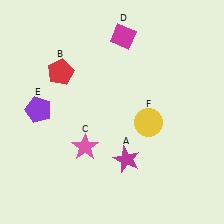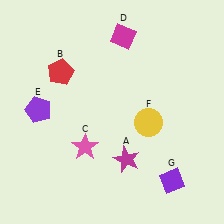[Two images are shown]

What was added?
A purple diamond (G) was added in Image 2.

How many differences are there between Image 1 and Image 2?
There is 1 difference between the two images.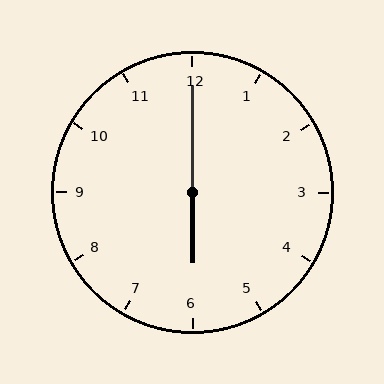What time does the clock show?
6:00.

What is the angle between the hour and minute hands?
Approximately 180 degrees.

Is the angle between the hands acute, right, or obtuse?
It is obtuse.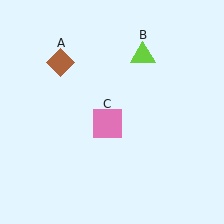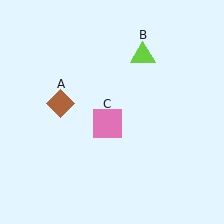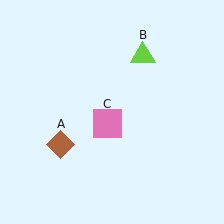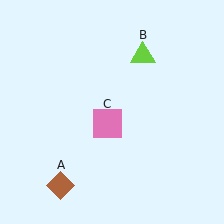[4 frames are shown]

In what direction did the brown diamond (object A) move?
The brown diamond (object A) moved down.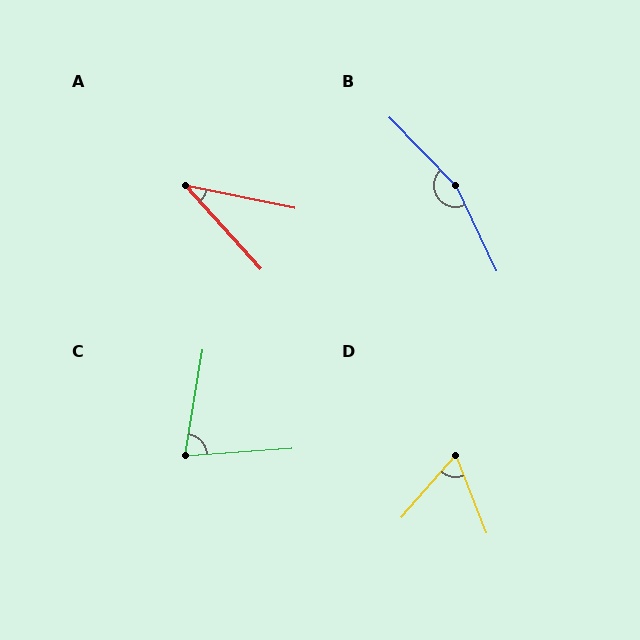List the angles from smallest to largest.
A (36°), D (62°), C (77°), B (161°).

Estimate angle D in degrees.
Approximately 62 degrees.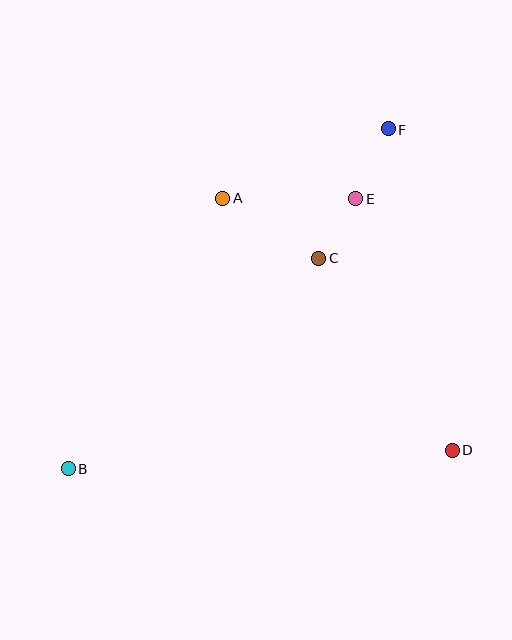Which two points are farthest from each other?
Points B and F are farthest from each other.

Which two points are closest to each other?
Points C and E are closest to each other.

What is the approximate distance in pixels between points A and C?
The distance between A and C is approximately 113 pixels.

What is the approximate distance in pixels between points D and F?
The distance between D and F is approximately 327 pixels.